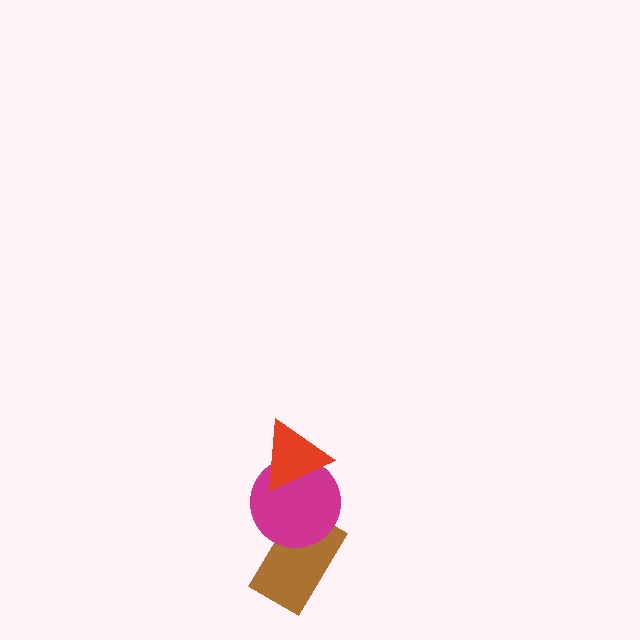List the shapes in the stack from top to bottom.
From top to bottom: the red triangle, the magenta circle, the brown rectangle.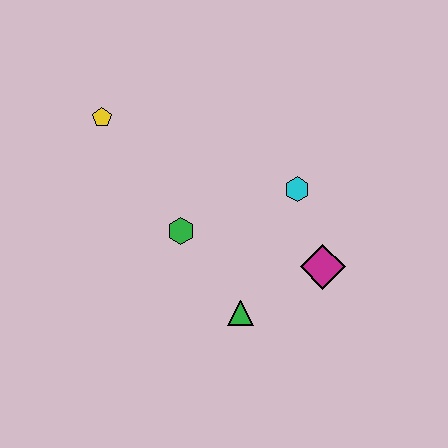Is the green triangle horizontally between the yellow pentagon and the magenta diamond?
Yes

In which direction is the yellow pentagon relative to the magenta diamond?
The yellow pentagon is to the left of the magenta diamond.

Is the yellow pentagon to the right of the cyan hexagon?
No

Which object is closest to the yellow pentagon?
The green hexagon is closest to the yellow pentagon.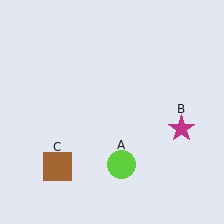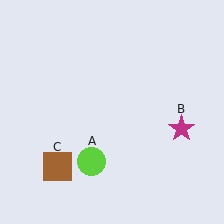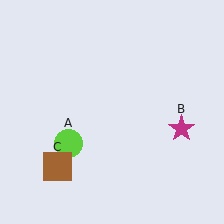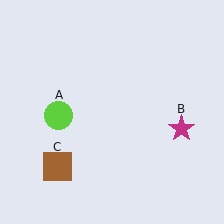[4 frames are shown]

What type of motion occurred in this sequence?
The lime circle (object A) rotated clockwise around the center of the scene.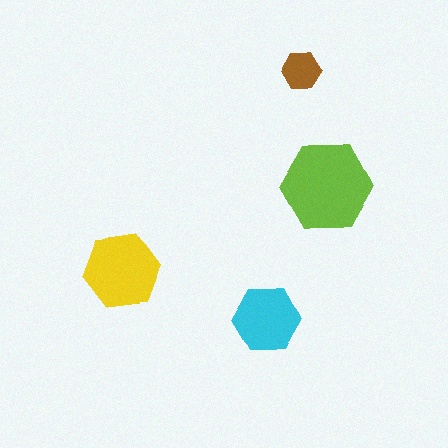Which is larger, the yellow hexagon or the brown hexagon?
The yellow one.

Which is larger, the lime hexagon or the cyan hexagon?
The lime one.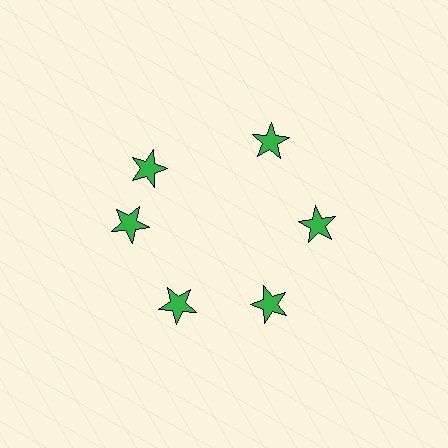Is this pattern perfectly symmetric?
No. The 6 green stars are arranged in a ring, but one element near the 11 o'clock position is rotated out of alignment along the ring, breaking the 6-fold rotational symmetry.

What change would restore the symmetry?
The symmetry would be restored by rotating it back into even spacing with its neighbors so that all 6 stars sit at equal angles and equal distance from the center.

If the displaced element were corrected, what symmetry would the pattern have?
It would have 6-fold rotational symmetry — the pattern would map onto itself every 60 degrees.